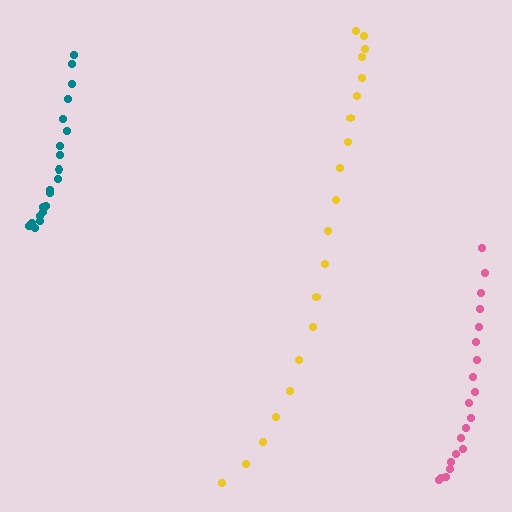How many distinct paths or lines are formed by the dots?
There are 3 distinct paths.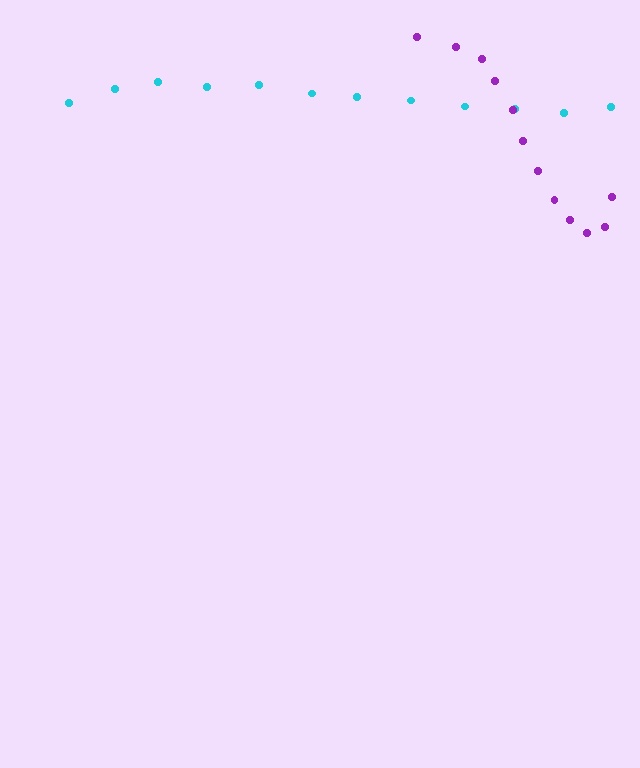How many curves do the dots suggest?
There are 2 distinct paths.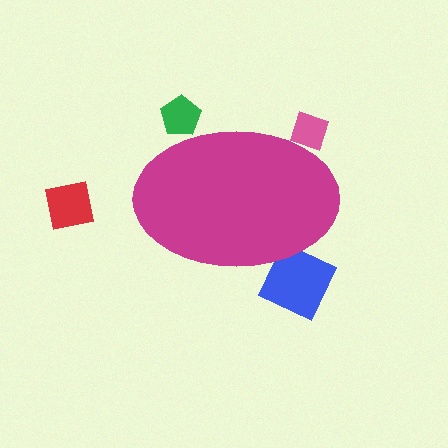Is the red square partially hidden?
No, the red square is fully visible.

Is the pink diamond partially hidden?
Yes, the pink diamond is partially hidden behind the magenta ellipse.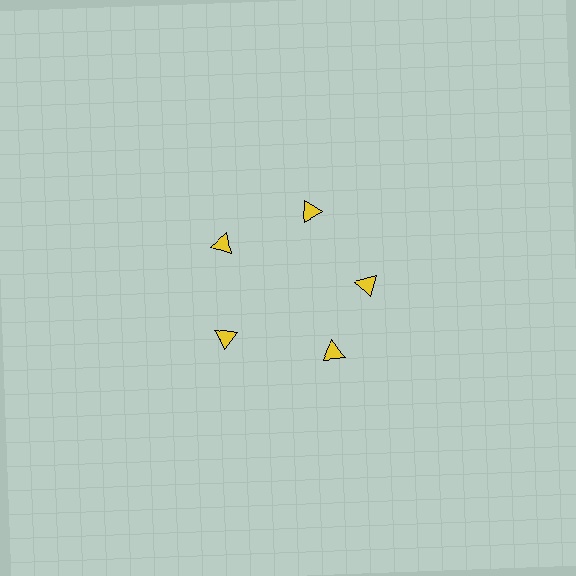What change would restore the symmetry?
The symmetry would be restored by rotating it back into even spacing with its neighbors so that all 5 triangles sit at equal angles and equal distance from the center.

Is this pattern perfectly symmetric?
No. The 5 yellow triangles are arranged in a ring, but one element near the 5 o'clock position is rotated out of alignment along the ring, breaking the 5-fold rotational symmetry.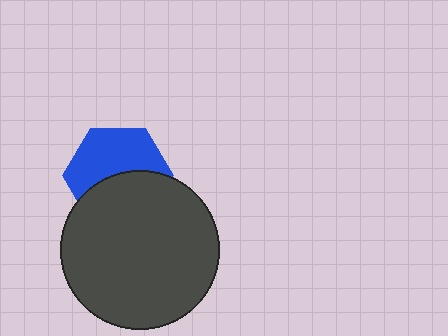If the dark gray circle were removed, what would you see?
You would see the complete blue hexagon.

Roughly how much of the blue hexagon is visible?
About half of it is visible (roughly 54%).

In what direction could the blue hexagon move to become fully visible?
The blue hexagon could move up. That would shift it out from behind the dark gray circle entirely.